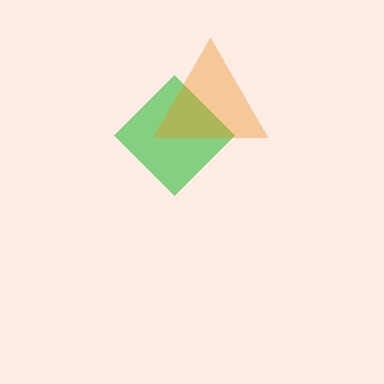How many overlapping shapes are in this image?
There are 2 overlapping shapes in the image.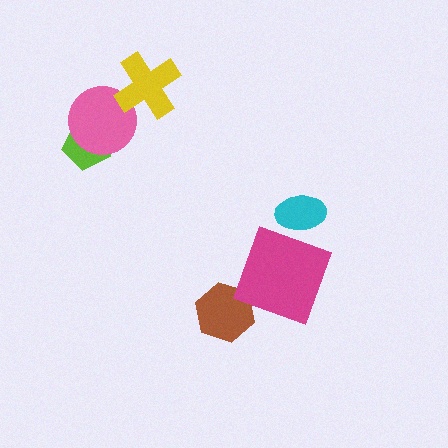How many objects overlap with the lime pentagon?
1 object overlaps with the lime pentagon.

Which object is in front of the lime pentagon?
The pink circle is in front of the lime pentagon.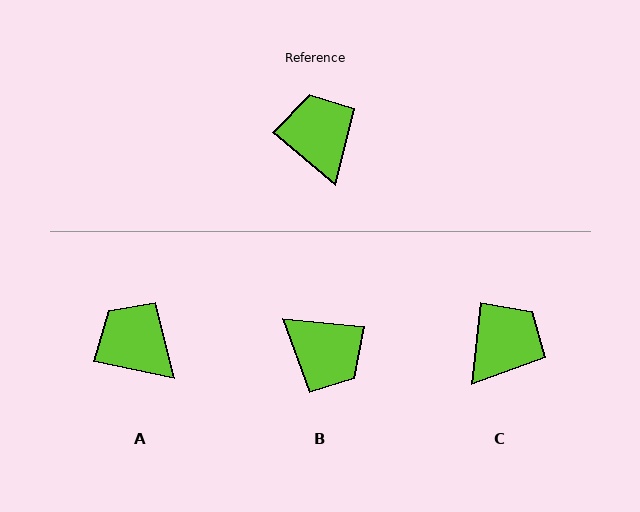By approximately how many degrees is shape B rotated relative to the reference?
Approximately 146 degrees clockwise.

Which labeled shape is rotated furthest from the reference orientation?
B, about 146 degrees away.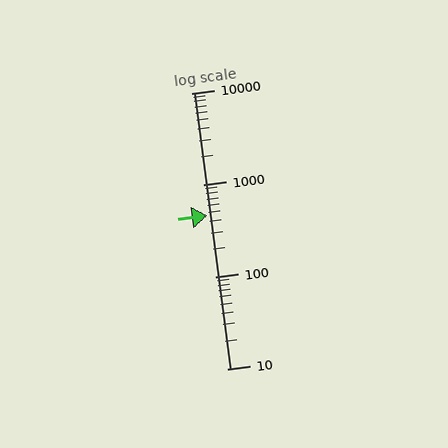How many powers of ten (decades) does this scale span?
The scale spans 3 decades, from 10 to 10000.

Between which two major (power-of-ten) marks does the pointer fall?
The pointer is between 100 and 1000.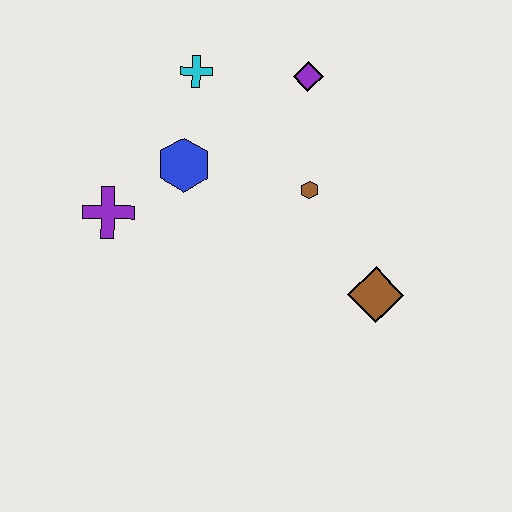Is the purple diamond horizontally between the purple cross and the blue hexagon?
No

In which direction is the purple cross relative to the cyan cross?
The purple cross is below the cyan cross.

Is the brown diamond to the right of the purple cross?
Yes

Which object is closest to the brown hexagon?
The purple diamond is closest to the brown hexagon.